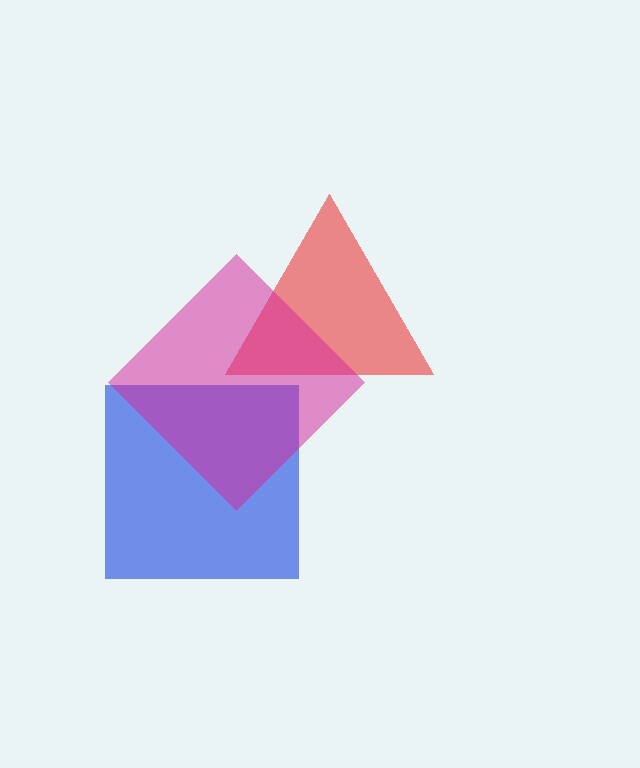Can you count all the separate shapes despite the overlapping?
Yes, there are 3 separate shapes.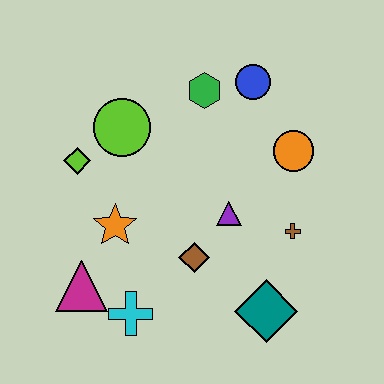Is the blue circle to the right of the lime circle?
Yes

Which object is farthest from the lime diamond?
The teal diamond is farthest from the lime diamond.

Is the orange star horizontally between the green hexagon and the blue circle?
No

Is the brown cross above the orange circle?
No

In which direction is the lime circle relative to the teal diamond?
The lime circle is above the teal diamond.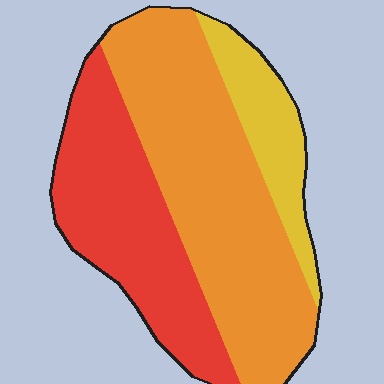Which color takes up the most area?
Orange, at roughly 50%.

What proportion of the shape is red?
Red takes up about one third (1/3) of the shape.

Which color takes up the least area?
Yellow, at roughly 15%.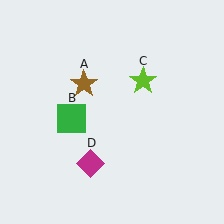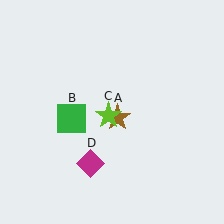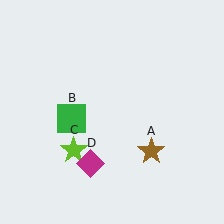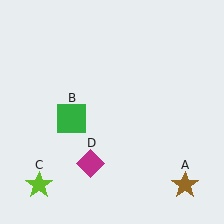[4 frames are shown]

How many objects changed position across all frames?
2 objects changed position: brown star (object A), lime star (object C).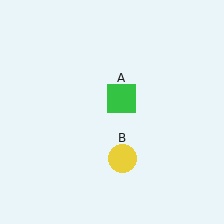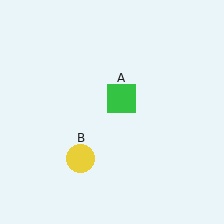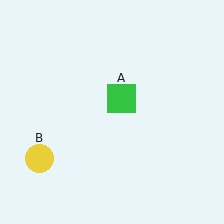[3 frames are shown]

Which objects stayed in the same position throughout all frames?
Green square (object A) remained stationary.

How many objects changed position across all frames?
1 object changed position: yellow circle (object B).